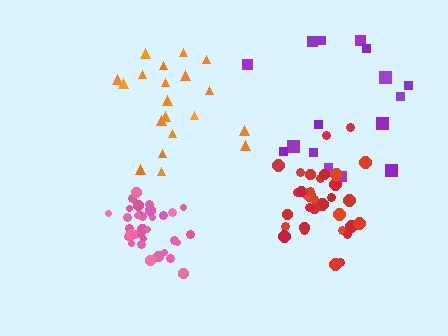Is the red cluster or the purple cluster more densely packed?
Red.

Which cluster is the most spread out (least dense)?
Purple.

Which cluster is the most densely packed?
Pink.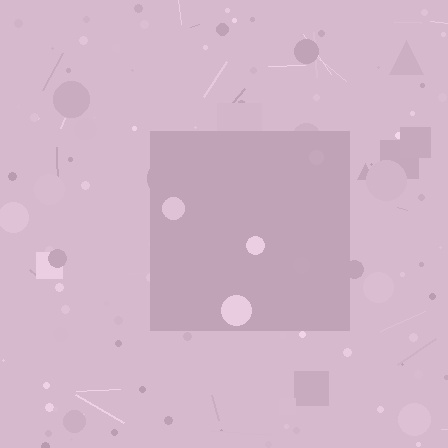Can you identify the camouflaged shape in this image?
The camouflaged shape is a square.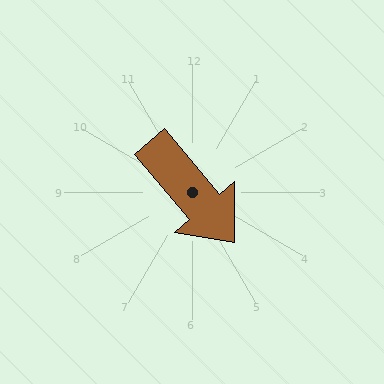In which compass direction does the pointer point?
Southeast.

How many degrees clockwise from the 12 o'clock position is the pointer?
Approximately 140 degrees.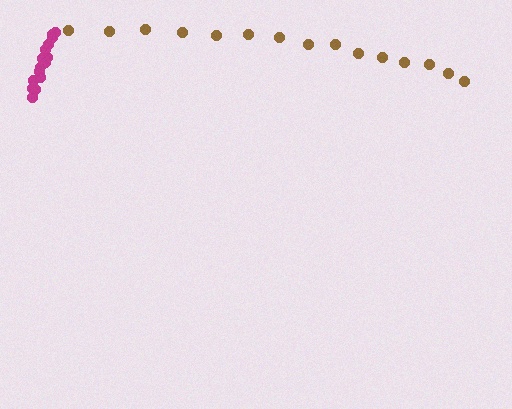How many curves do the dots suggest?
There are 2 distinct paths.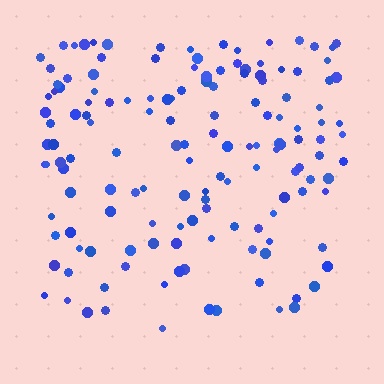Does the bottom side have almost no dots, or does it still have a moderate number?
Still a moderate number, just noticeably fewer than the top.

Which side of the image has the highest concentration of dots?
The top.